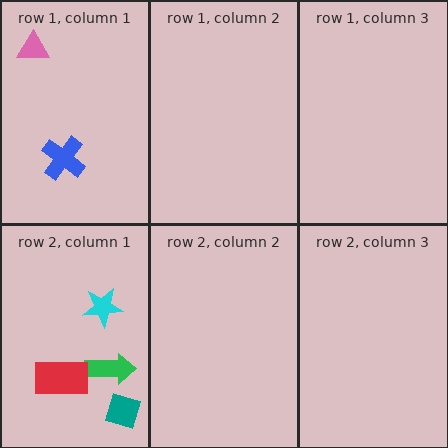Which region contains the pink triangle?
The row 1, column 1 region.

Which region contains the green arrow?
The row 2, column 1 region.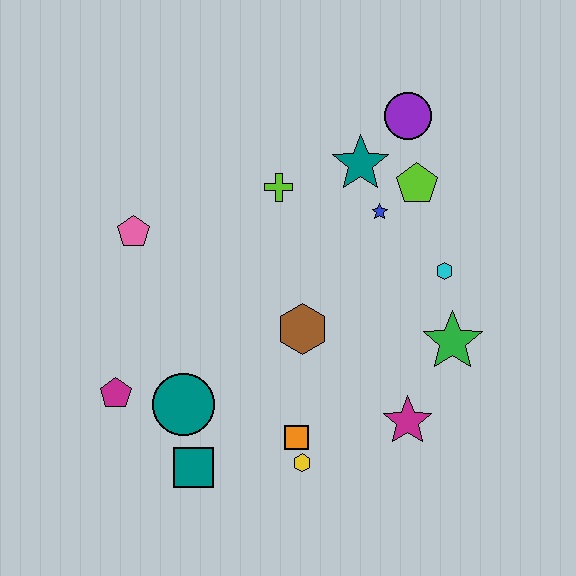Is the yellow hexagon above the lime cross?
No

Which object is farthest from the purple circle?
The teal square is farthest from the purple circle.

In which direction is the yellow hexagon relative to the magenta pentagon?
The yellow hexagon is to the right of the magenta pentagon.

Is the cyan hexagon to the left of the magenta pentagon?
No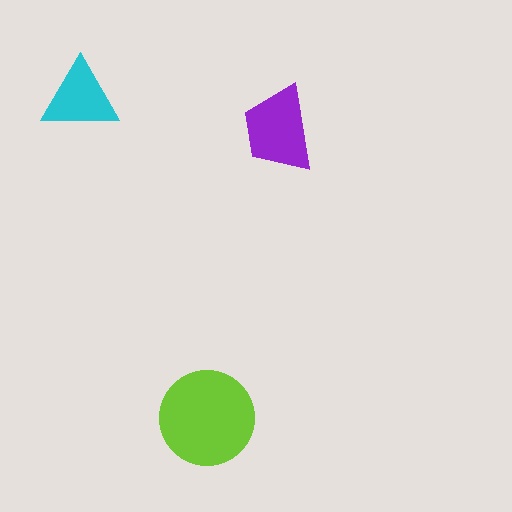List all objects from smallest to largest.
The cyan triangle, the purple trapezoid, the lime circle.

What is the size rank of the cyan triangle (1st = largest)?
3rd.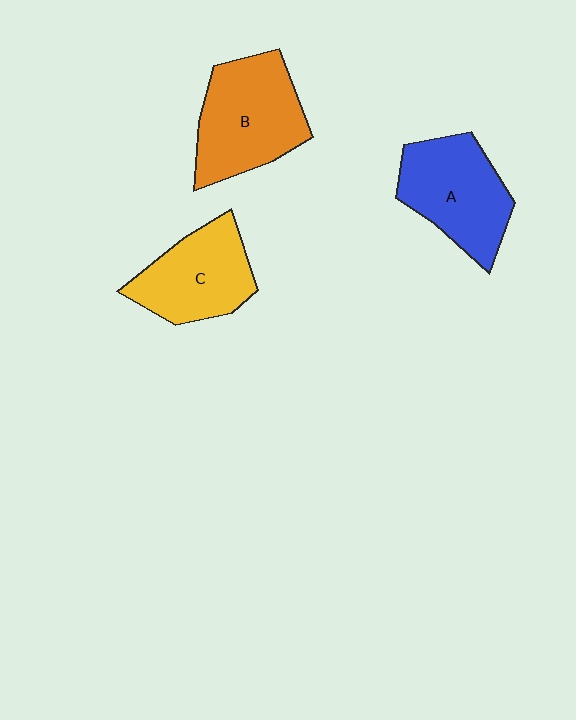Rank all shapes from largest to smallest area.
From largest to smallest: B (orange), A (blue), C (yellow).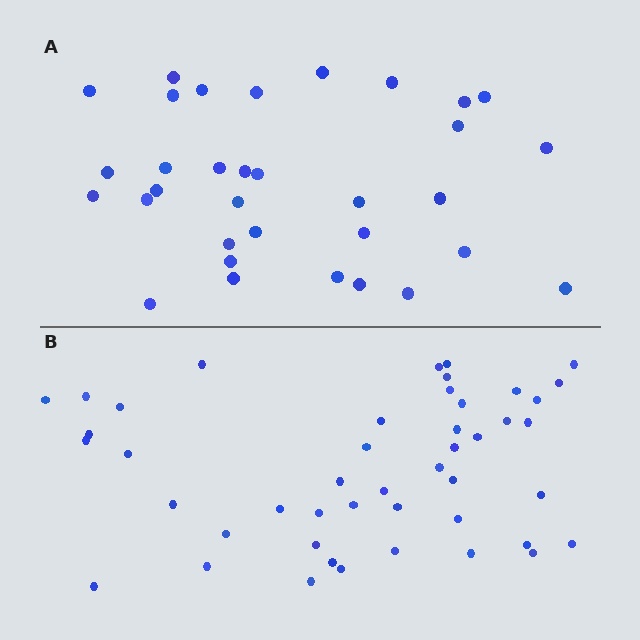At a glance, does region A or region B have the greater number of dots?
Region B (the bottom region) has more dots.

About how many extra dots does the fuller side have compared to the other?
Region B has approximately 15 more dots than region A.